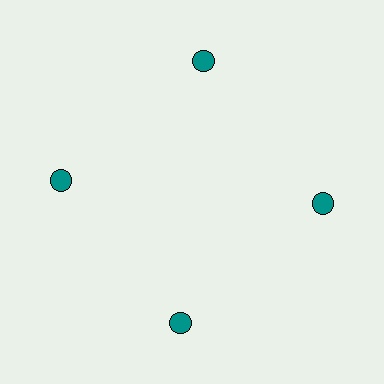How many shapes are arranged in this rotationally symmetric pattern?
There are 4 shapes, arranged in 4 groups of 1.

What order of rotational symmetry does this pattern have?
This pattern has 4-fold rotational symmetry.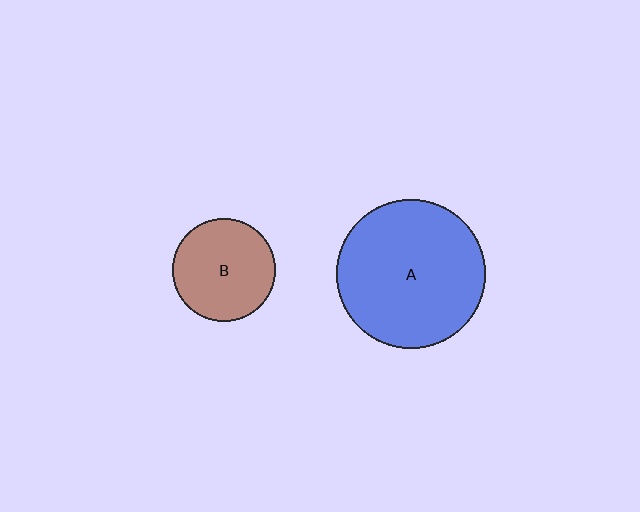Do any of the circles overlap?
No, none of the circles overlap.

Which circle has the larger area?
Circle A (blue).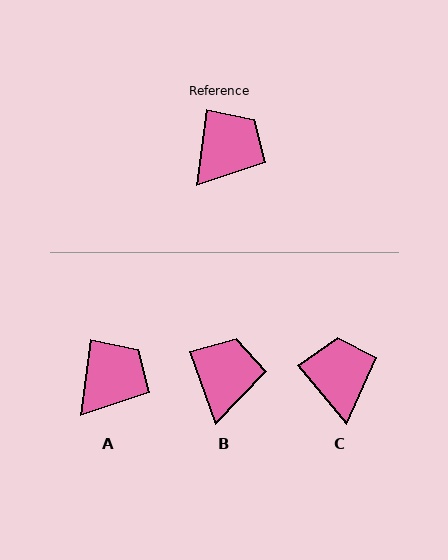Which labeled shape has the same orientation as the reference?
A.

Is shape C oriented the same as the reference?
No, it is off by about 48 degrees.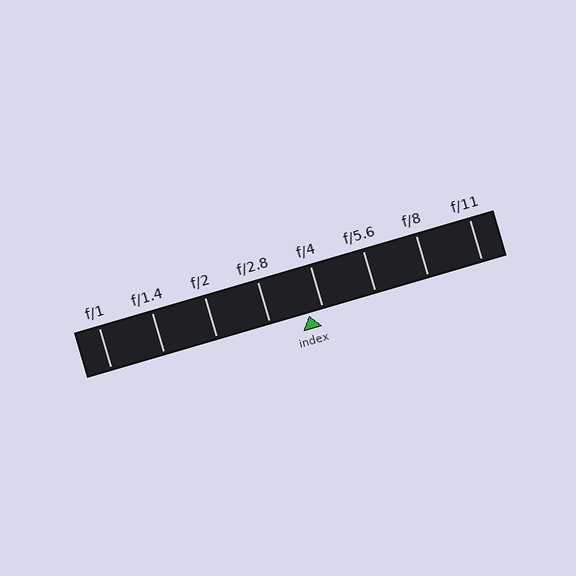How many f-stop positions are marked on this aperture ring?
There are 8 f-stop positions marked.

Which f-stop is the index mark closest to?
The index mark is closest to f/4.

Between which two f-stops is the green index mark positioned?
The index mark is between f/2.8 and f/4.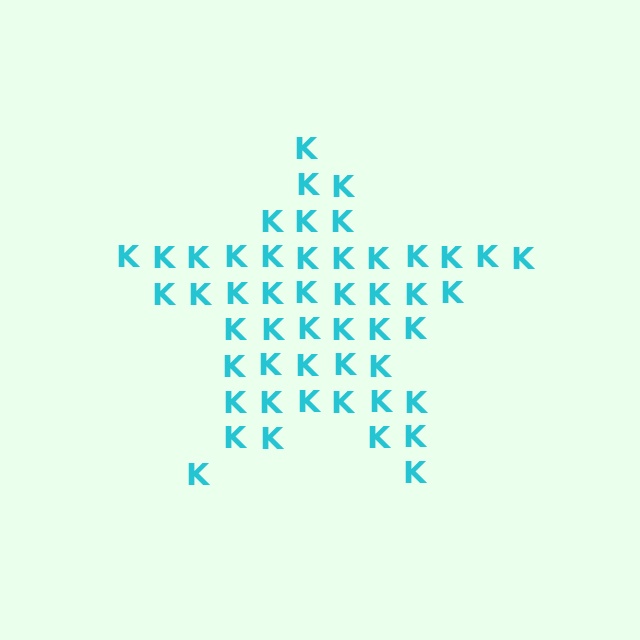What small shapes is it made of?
It is made of small letter K's.